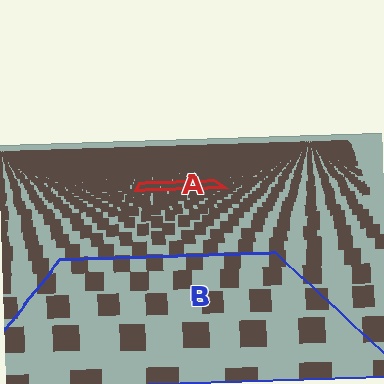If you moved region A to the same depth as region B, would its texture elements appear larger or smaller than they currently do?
They would appear larger. At a closer depth, the same texture elements are projected at a bigger on-screen size.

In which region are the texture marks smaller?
The texture marks are smaller in region A, because it is farther away.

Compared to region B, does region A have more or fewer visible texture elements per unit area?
Region A has more texture elements per unit area — they are packed more densely because it is farther away.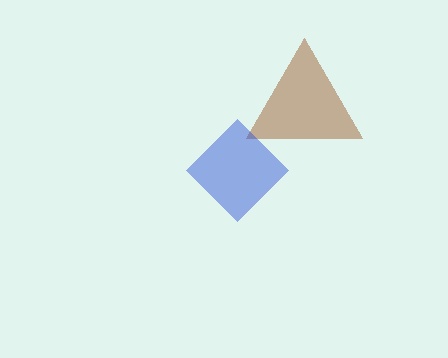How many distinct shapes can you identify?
There are 2 distinct shapes: a brown triangle, a blue diamond.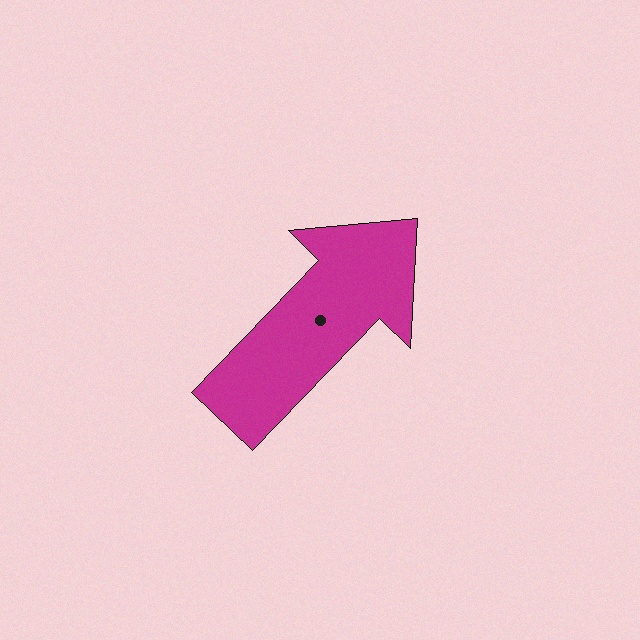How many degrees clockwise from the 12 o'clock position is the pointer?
Approximately 44 degrees.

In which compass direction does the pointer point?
Northeast.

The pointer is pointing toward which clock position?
Roughly 1 o'clock.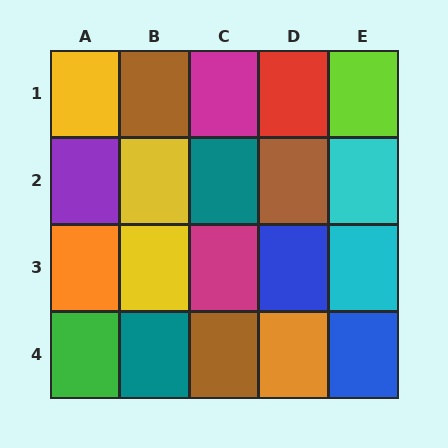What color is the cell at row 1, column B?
Brown.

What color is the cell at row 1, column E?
Lime.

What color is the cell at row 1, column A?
Yellow.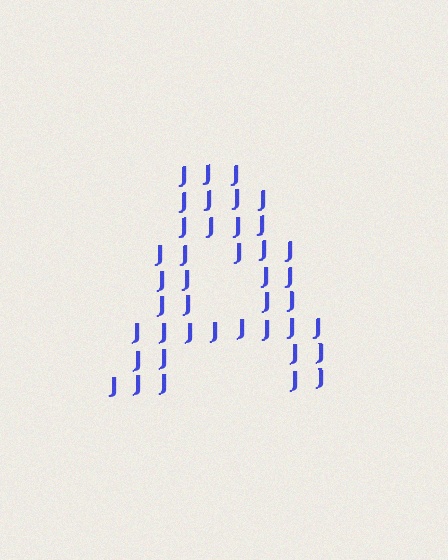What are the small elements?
The small elements are letter J's.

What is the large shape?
The large shape is the letter A.